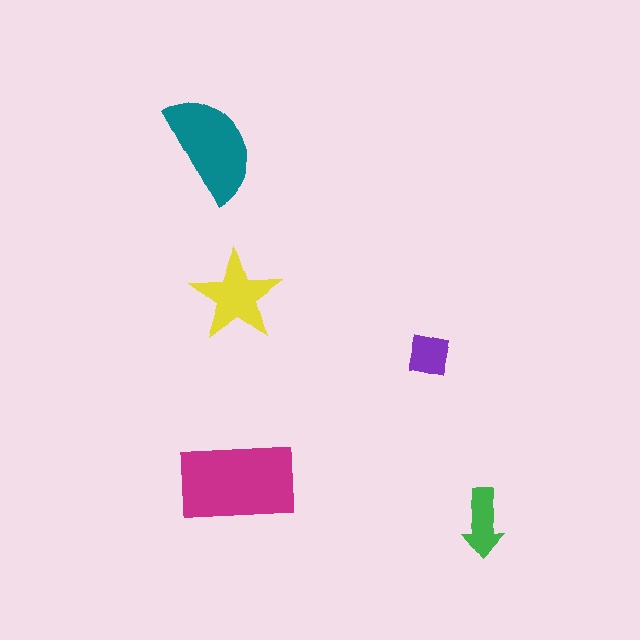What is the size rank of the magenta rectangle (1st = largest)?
1st.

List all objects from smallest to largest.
The purple square, the green arrow, the yellow star, the teal semicircle, the magenta rectangle.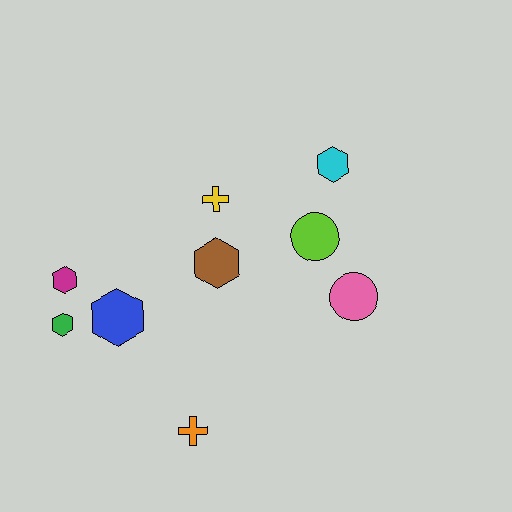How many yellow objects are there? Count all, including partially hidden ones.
There is 1 yellow object.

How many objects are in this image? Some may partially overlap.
There are 9 objects.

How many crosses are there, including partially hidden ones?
There are 2 crosses.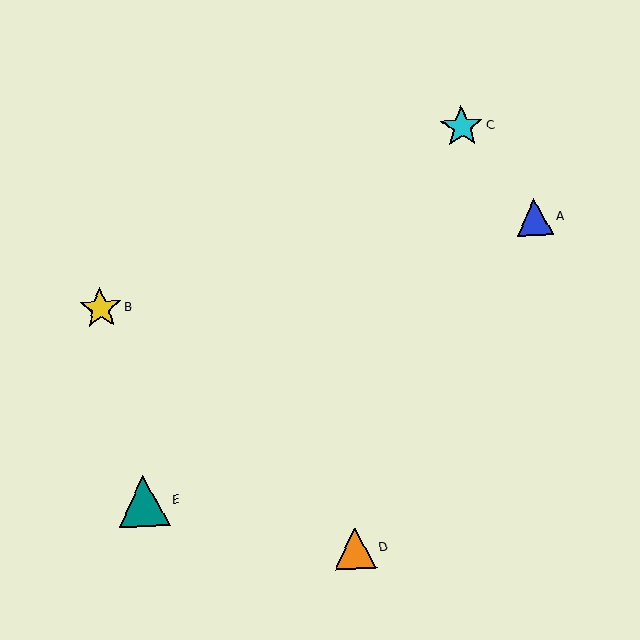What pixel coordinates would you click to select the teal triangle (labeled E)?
Click at (144, 501) to select the teal triangle E.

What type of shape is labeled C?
Shape C is a cyan star.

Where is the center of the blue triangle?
The center of the blue triangle is at (534, 217).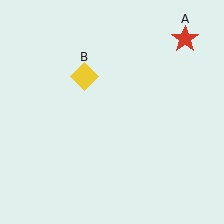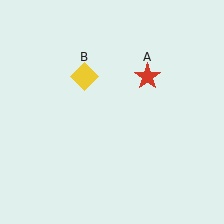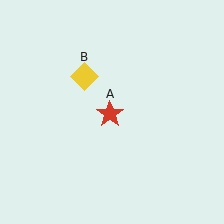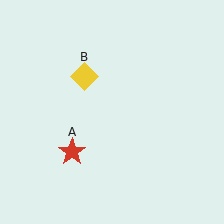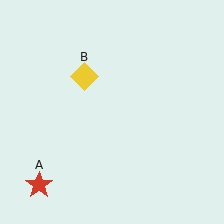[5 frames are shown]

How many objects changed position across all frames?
1 object changed position: red star (object A).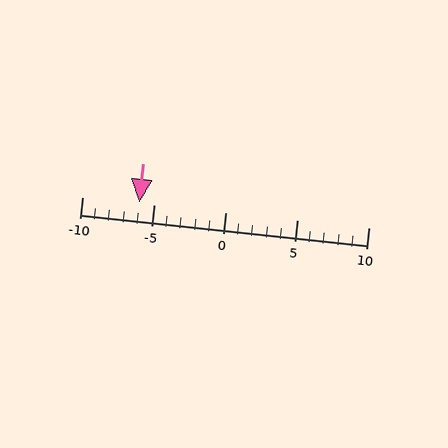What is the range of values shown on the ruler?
The ruler shows values from -10 to 10.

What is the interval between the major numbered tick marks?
The major tick marks are spaced 5 units apart.